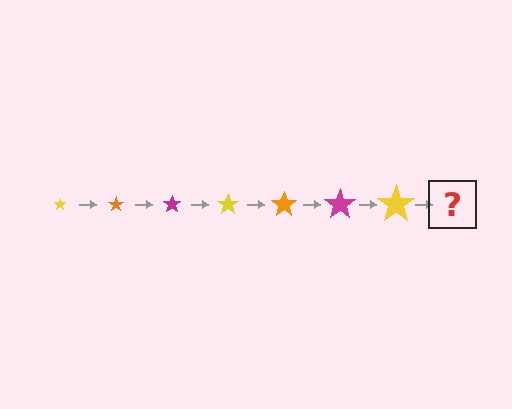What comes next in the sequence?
The next element should be an orange star, larger than the previous one.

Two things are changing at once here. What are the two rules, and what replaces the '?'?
The two rules are that the star grows larger each step and the color cycles through yellow, orange, and magenta. The '?' should be an orange star, larger than the previous one.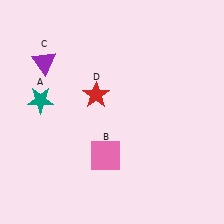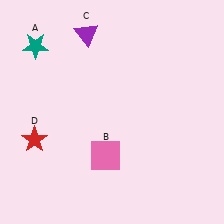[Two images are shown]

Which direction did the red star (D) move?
The red star (D) moved left.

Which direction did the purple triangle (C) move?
The purple triangle (C) moved right.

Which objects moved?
The objects that moved are: the teal star (A), the purple triangle (C), the red star (D).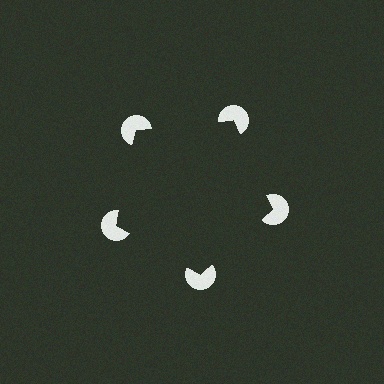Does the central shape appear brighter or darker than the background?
It typically appears slightly darker than the background, even though no actual brightness change is drawn.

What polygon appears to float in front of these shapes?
An illusory pentagon — its edges are inferred from the aligned wedge cuts in the pac-man discs, not physically drawn.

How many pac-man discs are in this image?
There are 5 — one at each vertex of the illusory pentagon.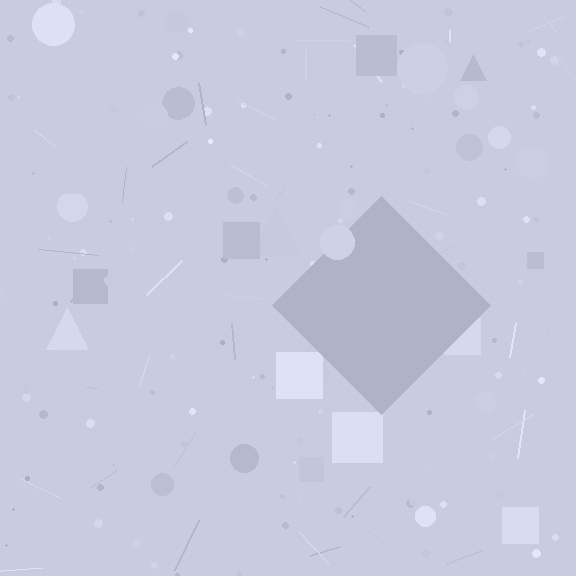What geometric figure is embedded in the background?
A diamond is embedded in the background.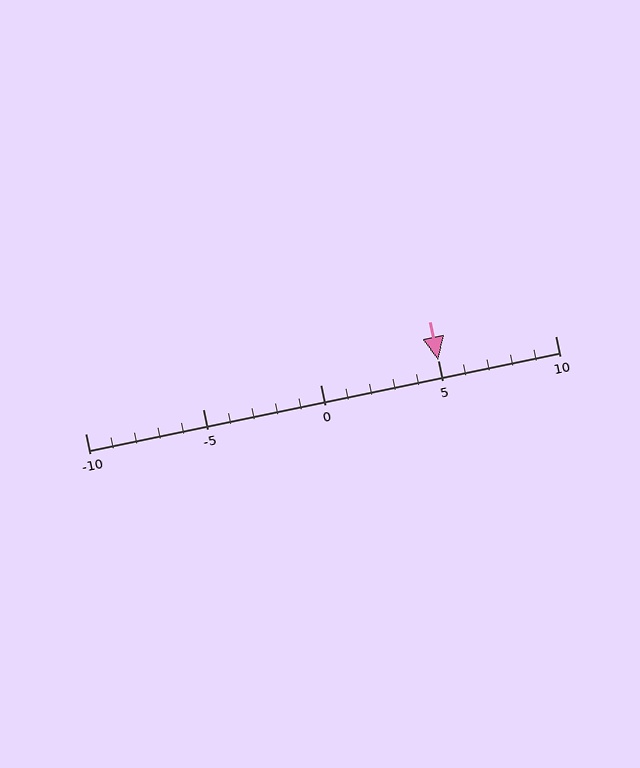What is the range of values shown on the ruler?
The ruler shows values from -10 to 10.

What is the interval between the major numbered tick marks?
The major tick marks are spaced 5 units apart.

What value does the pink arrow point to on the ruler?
The pink arrow points to approximately 5.